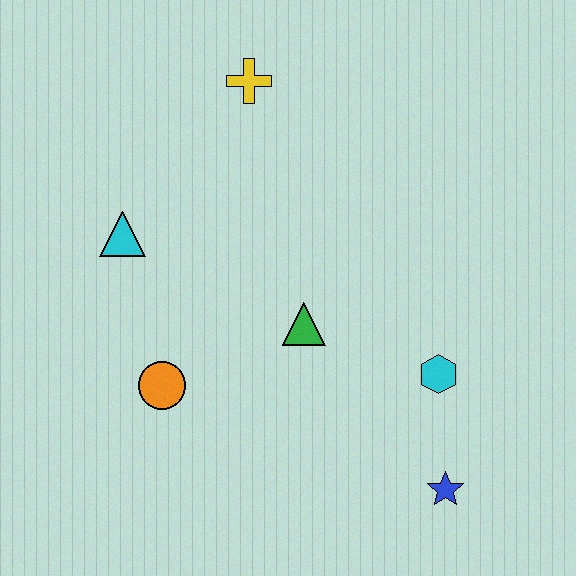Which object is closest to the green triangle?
The cyan hexagon is closest to the green triangle.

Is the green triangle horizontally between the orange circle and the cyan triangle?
No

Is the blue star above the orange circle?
No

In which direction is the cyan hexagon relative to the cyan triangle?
The cyan hexagon is to the right of the cyan triangle.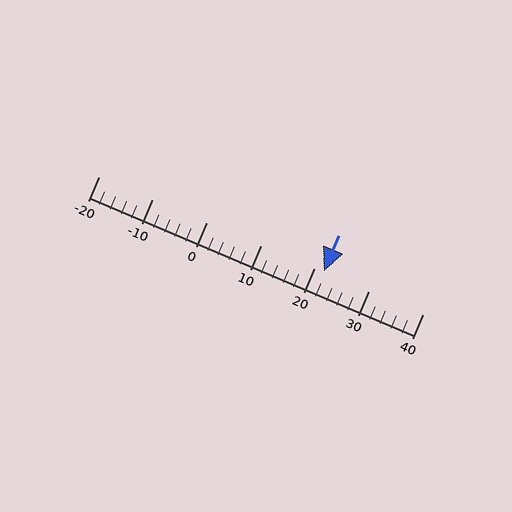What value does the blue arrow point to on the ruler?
The blue arrow points to approximately 22.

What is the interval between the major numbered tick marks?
The major tick marks are spaced 10 units apart.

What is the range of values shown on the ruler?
The ruler shows values from -20 to 40.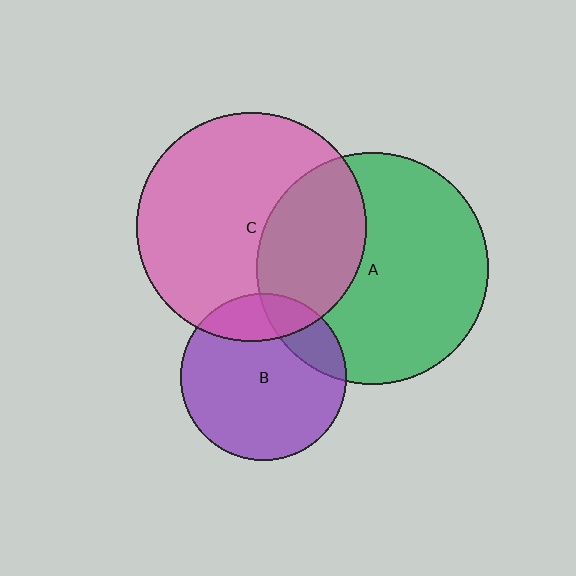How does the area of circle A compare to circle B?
Approximately 1.9 times.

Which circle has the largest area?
Circle A (green).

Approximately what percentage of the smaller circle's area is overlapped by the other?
Approximately 20%.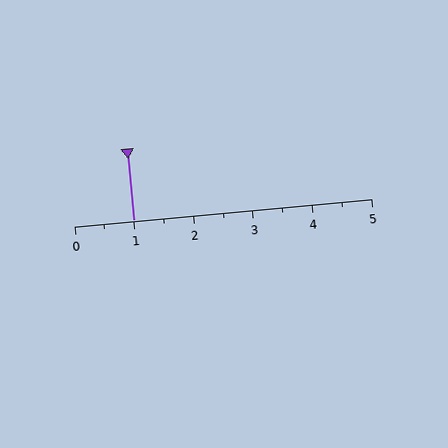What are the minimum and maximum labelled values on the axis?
The axis runs from 0 to 5.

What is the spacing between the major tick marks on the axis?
The major ticks are spaced 1 apart.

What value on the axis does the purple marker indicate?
The marker indicates approximately 1.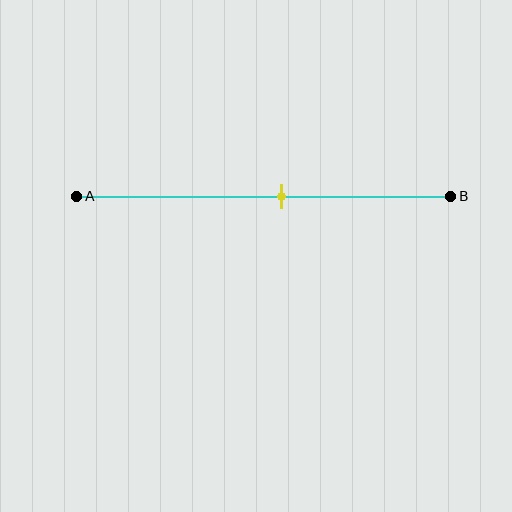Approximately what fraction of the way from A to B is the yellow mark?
The yellow mark is approximately 55% of the way from A to B.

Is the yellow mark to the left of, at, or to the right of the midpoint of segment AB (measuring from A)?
The yellow mark is to the right of the midpoint of segment AB.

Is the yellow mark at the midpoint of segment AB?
No, the mark is at about 55% from A, not at the 50% midpoint.